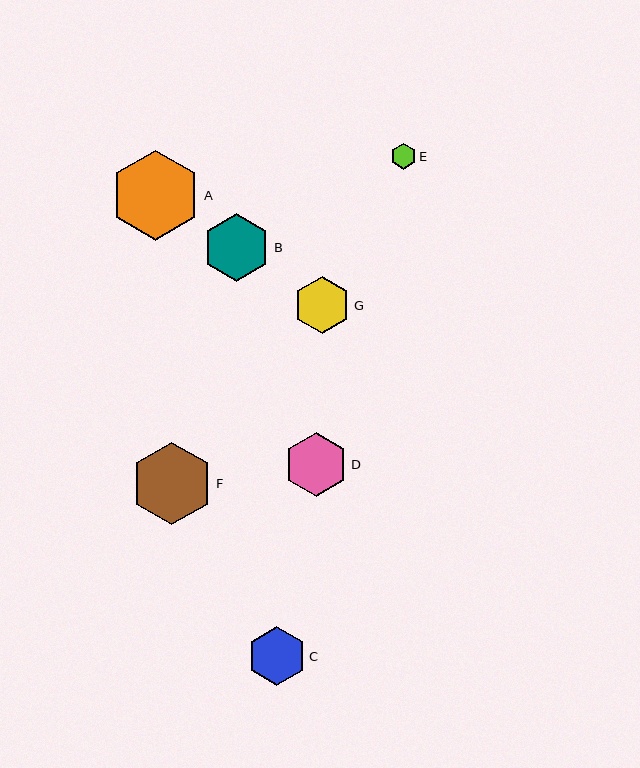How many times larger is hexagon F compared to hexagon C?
Hexagon F is approximately 1.4 times the size of hexagon C.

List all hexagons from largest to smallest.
From largest to smallest: A, F, B, D, C, G, E.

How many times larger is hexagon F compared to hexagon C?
Hexagon F is approximately 1.4 times the size of hexagon C.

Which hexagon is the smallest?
Hexagon E is the smallest with a size of approximately 26 pixels.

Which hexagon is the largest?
Hexagon A is the largest with a size of approximately 90 pixels.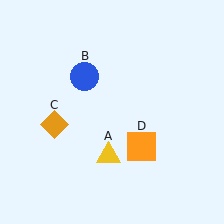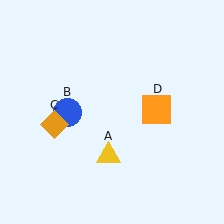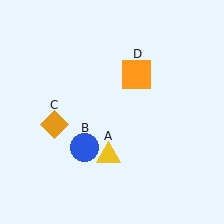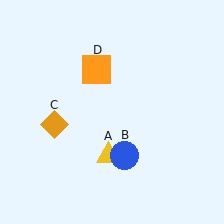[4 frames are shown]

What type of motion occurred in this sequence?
The blue circle (object B), orange square (object D) rotated counterclockwise around the center of the scene.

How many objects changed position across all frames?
2 objects changed position: blue circle (object B), orange square (object D).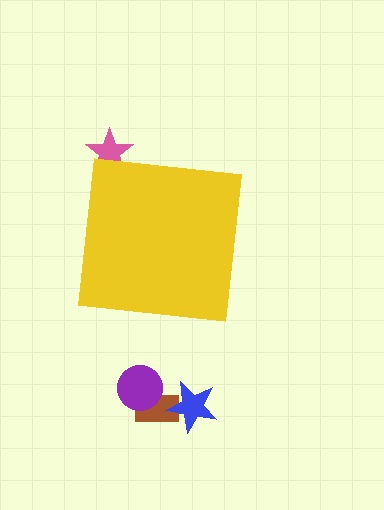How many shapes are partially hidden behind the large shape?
1 shape is partially hidden.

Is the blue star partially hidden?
No, the blue star is fully visible.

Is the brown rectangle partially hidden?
No, the brown rectangle is fully visible.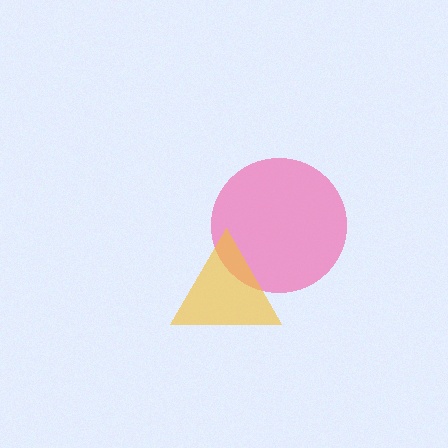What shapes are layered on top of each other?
The layered shapes are: a pink circle, a yellow triangle.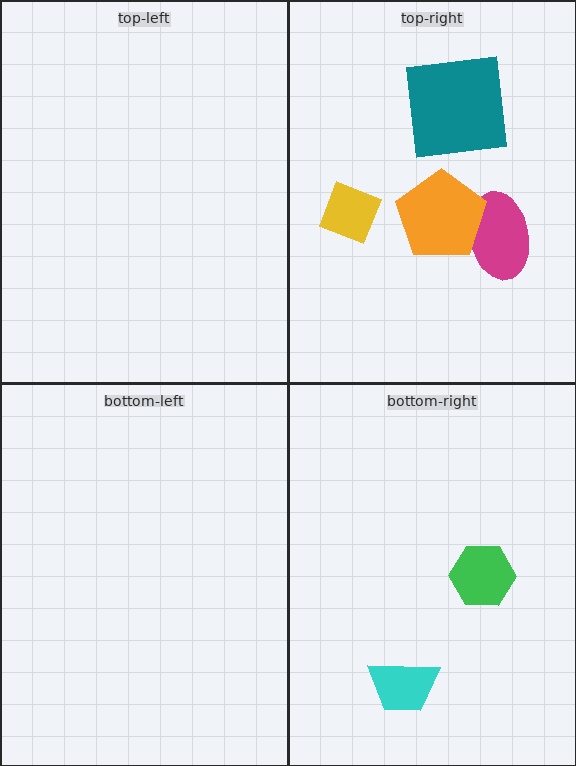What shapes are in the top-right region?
The teal square, the magenta ellipse, the yellow diamond, the orange pentagon.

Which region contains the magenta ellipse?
The top-right region.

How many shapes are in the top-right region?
4.